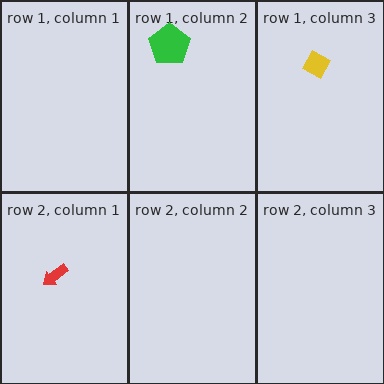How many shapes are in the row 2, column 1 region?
1.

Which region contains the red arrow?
The row 2, column 1 region.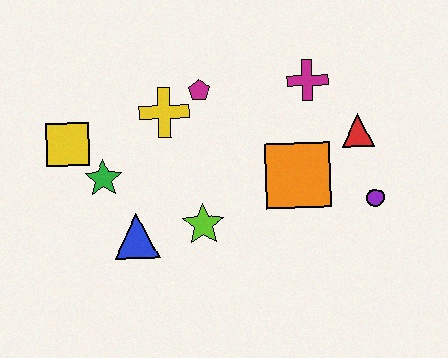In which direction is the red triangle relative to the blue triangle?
The red triangle is to the right of the blue triangle.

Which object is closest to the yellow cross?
The magenta pentagon is closest to the yellow cross.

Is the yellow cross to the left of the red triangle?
Yes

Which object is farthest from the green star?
The purple circle is farthest from the green star.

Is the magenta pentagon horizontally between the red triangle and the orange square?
No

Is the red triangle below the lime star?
No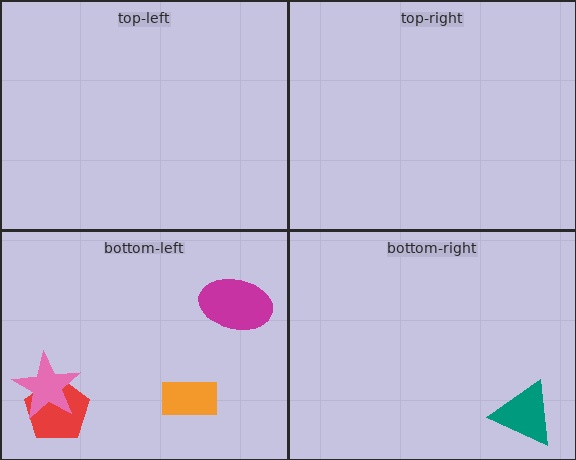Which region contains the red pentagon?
The bottom-left region.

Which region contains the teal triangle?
The bottom-right region.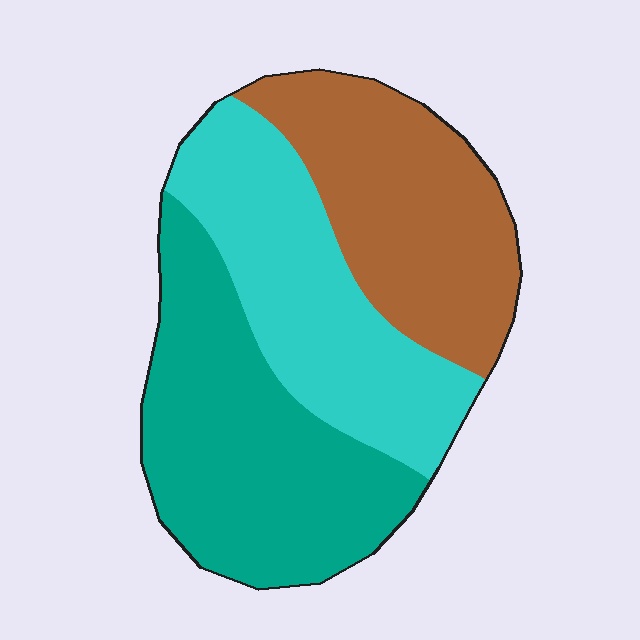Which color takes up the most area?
Teal, at roughly 40%.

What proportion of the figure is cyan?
Cyan covers 32% of the figure.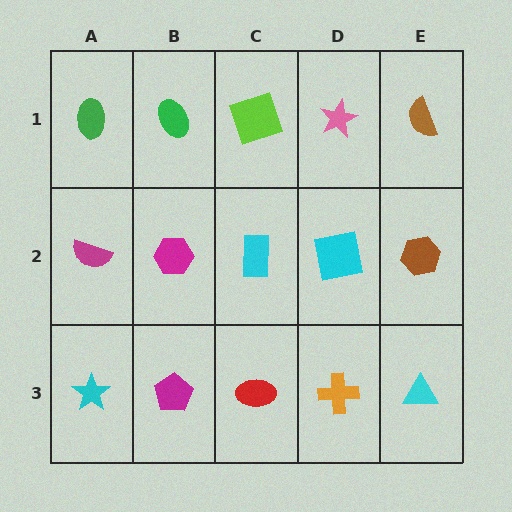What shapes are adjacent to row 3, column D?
A cyan square (row 2, column D), a red ellipse (row 3, column C), a cyan triangle (row 3, column E).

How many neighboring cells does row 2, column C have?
4.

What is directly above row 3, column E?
A brown hexagon.